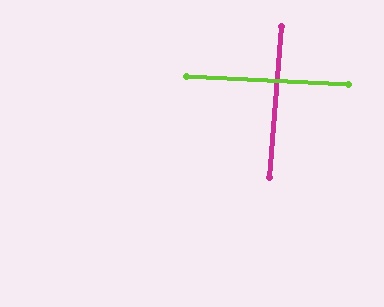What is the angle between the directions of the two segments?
Approximately 88 degrees.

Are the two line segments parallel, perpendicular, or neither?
Perpendicular — they meet at approximately 88°.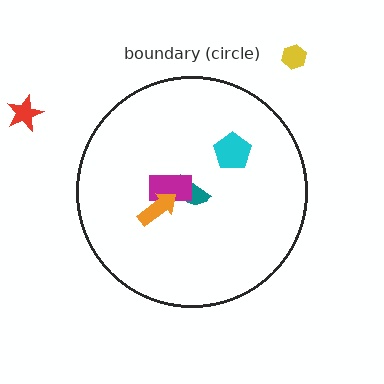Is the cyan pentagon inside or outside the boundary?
Inside.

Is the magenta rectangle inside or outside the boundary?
Inside.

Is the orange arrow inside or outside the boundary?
Inside.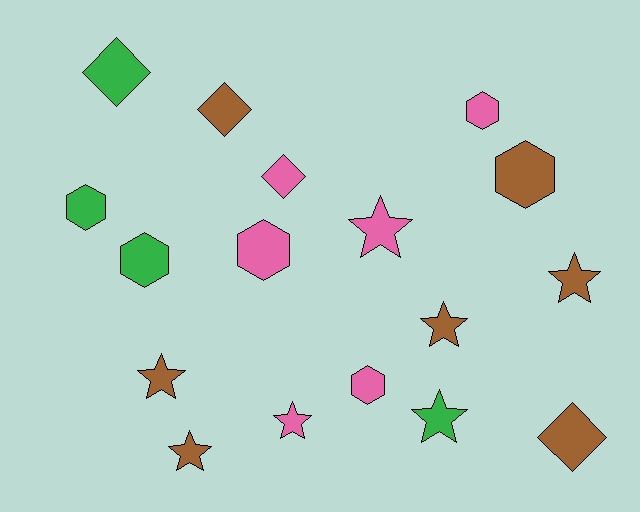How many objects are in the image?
There are 17 objects.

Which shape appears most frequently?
Star, with 7 objects.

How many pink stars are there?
There are 2 pink stars.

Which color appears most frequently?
Brown, with 7 objects.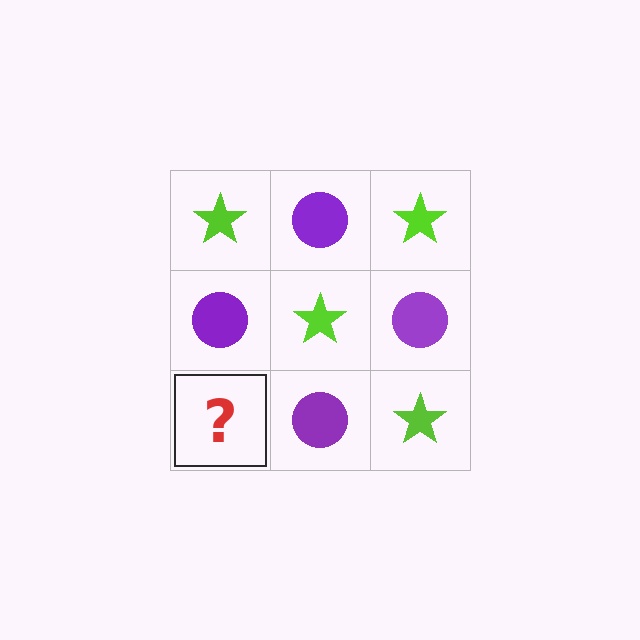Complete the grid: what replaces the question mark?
The question mark should be replaced with a lime star.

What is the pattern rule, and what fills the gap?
The rule is that it alternates lime star and purple circle in a checkerboard pattern. The gap should be filled with a lime star.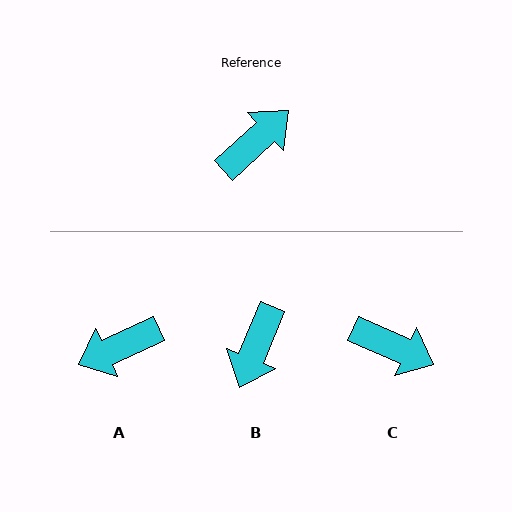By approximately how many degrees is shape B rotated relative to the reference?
Approximately 155 degrees clockwise.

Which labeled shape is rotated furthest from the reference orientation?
A, about 161 degrees away.